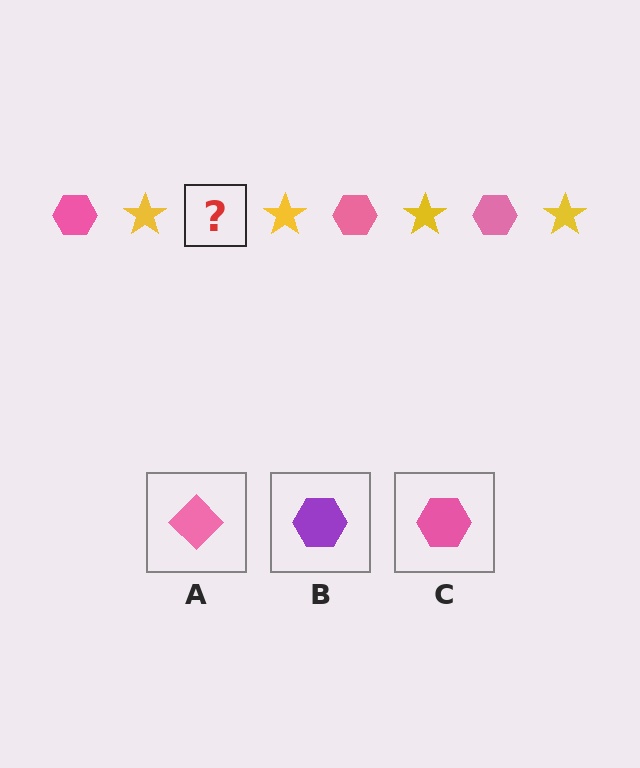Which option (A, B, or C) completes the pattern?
C.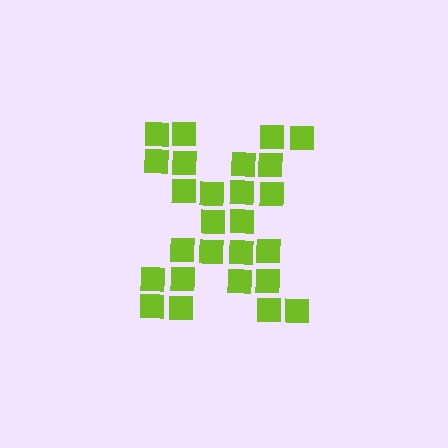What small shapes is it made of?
It is made of small squares.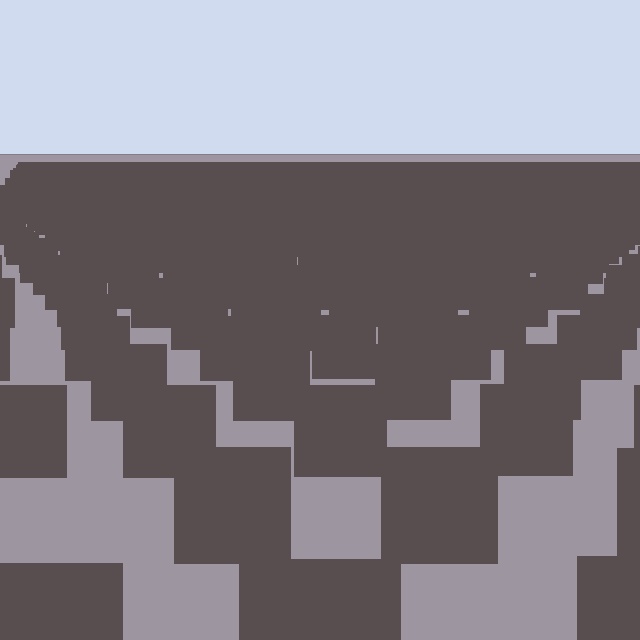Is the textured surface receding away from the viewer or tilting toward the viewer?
The surface is receding away from the viewer. Texture elements get smaller and denser toward the top.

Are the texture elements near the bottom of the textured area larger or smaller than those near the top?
Larger. Near the bottom, elements are closer to the viewer and appear at a bigger on-screen size.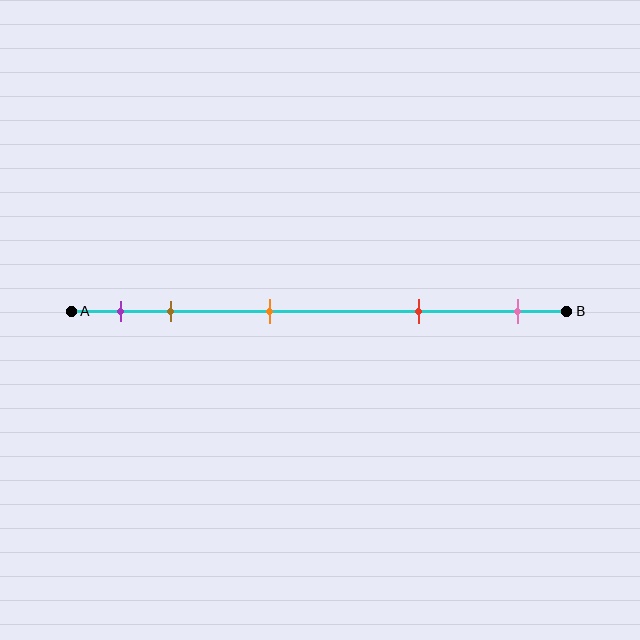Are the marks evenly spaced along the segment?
No, the marks are not evenly spaced.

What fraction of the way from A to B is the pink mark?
The pink mark is approximately 90% (0.9) of the way from A to B.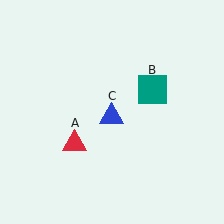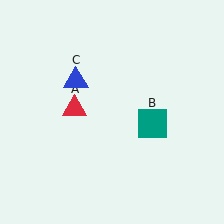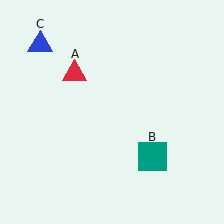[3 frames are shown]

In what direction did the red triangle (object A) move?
The red triangle (object A) moved up.